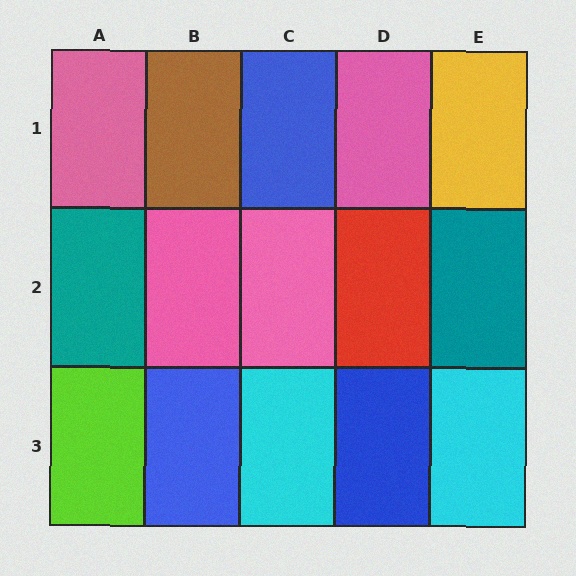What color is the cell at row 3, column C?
Cyan.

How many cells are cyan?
2 cells are cyan.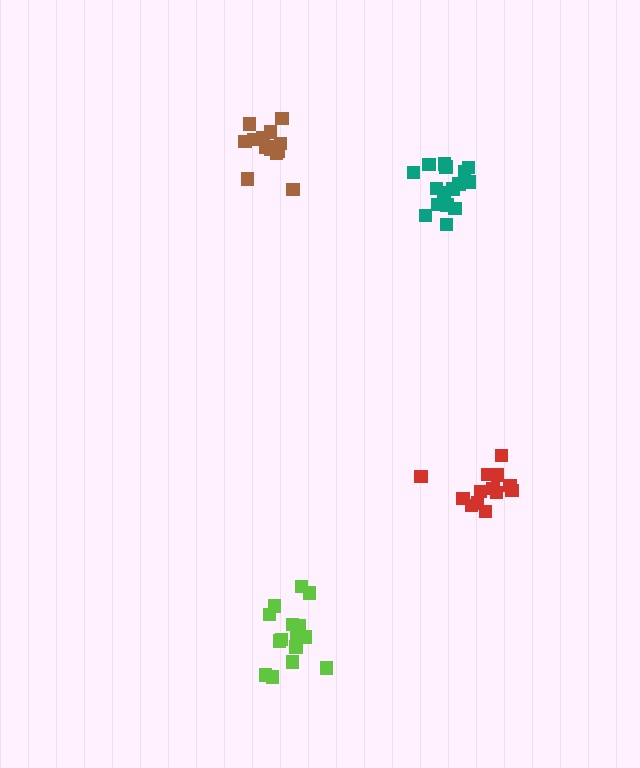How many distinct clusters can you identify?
There are 4 distinct clusters.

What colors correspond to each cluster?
The clusters are colored: lime, teal, brown, red.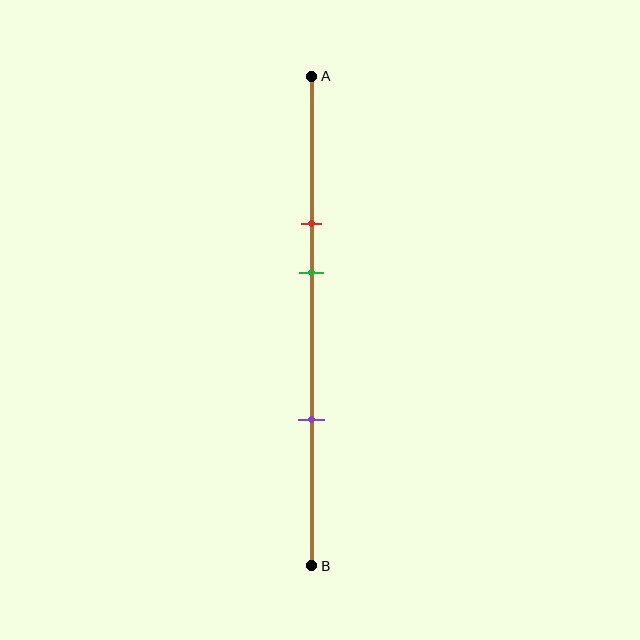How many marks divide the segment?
There are 3 marks dividing the segment.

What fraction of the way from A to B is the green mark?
The green mark is approximately 40% (0.4) of the way from A to B.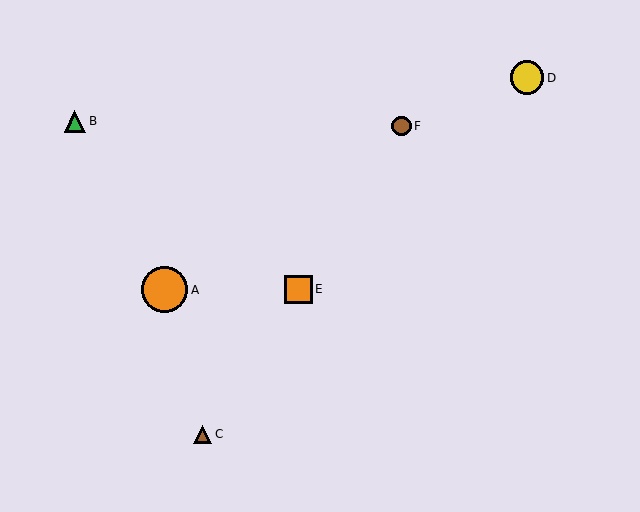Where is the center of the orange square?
The center of the orange square is at (298, 289).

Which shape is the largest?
The orange circle (labeled A) is the largest.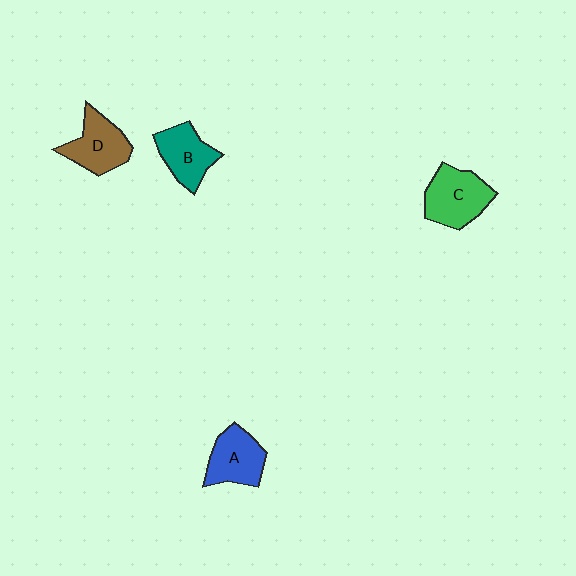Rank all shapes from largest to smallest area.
From largest to smallest: C (green), D (brown), A (blue), B (teal).